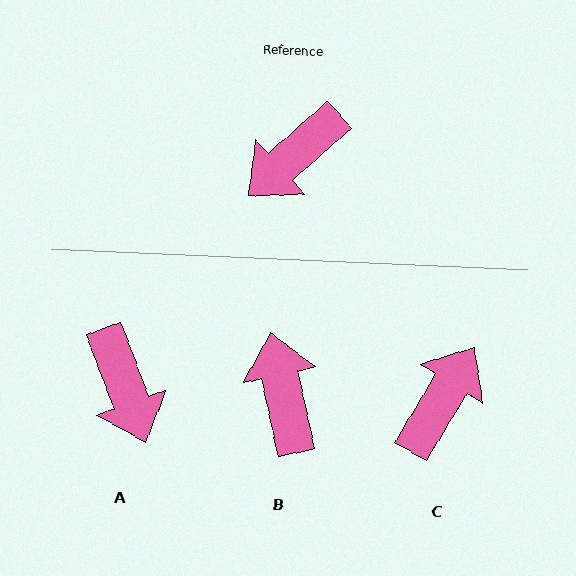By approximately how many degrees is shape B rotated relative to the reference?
Approximately 119 degrees clockwise.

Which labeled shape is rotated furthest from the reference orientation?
C, about 163 degrees away.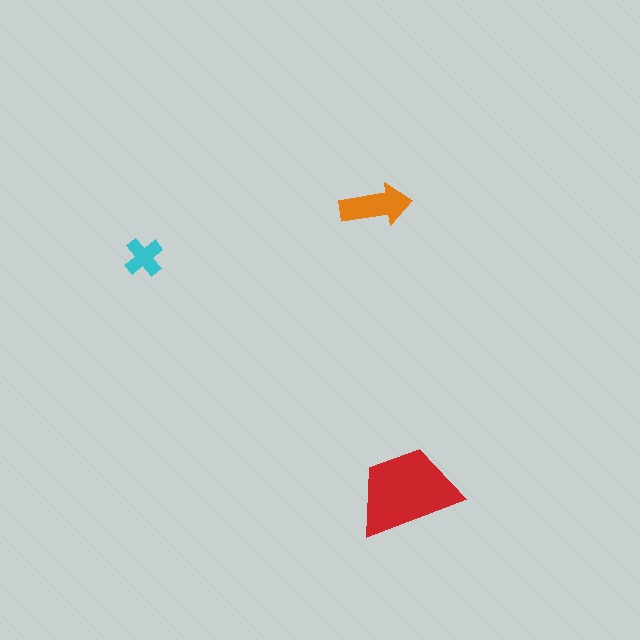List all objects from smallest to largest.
The cyan cross, the orange arrow, the red trapezoid.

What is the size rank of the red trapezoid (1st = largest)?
1st.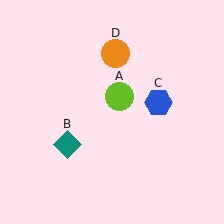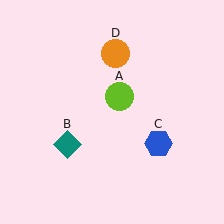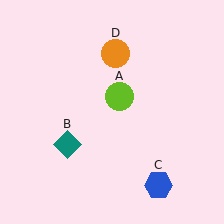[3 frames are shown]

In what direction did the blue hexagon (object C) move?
The blue hexagon (object C) moved down.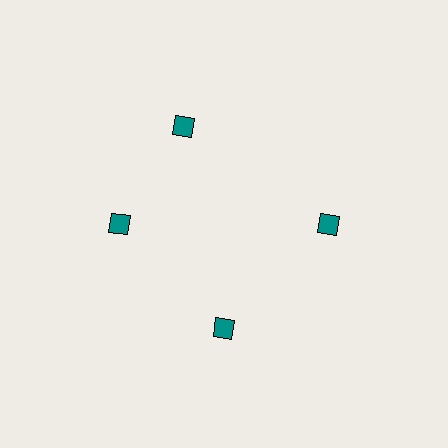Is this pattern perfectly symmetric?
No. The 4 teal squares are arranged in a ring, but one element near the 12 o'clock position is rotated out of alignment along the ring, breaking the 4-fold rotational symmetry.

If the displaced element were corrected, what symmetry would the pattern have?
It would have 4-fold rotational symmetry — the pattern would map onto itself every 90 degrees.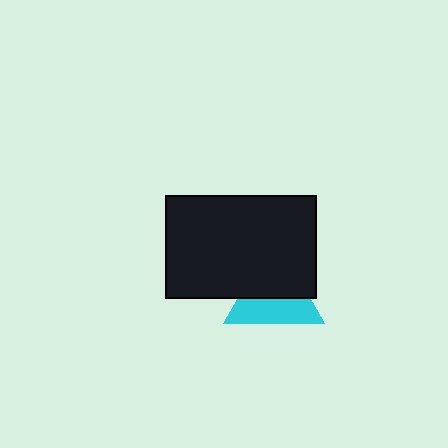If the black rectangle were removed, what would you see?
You would see the complete cyan triangle.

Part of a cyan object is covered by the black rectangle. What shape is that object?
It is a triangle.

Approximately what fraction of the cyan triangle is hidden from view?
Roughly 53% of the cyan triangle is hidden behind the black rectangle.